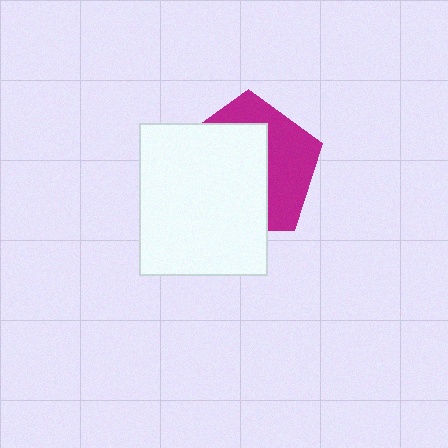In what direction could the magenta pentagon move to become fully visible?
The magenta pentagon could move toward the upper-right. That would shift it out from behind the white rectangle entirely.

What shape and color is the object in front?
The object in front is a white rectangle.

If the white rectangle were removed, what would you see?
You would see the complete magenta pentagon.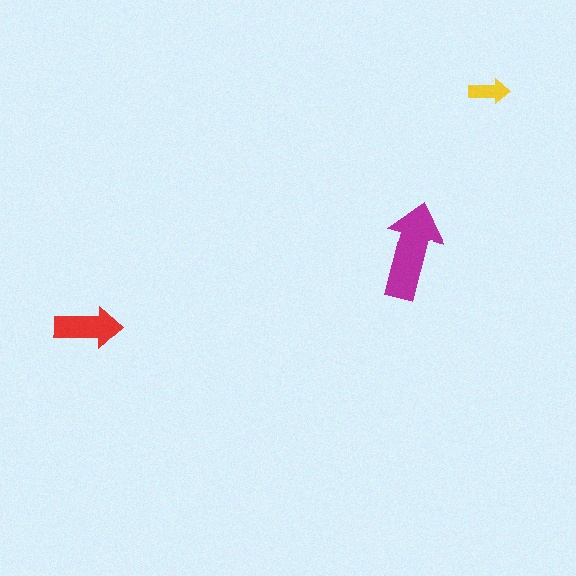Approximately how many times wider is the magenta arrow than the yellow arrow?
About 2.5 times wider.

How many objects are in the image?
There are 3 objects in the image.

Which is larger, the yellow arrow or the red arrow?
The red one.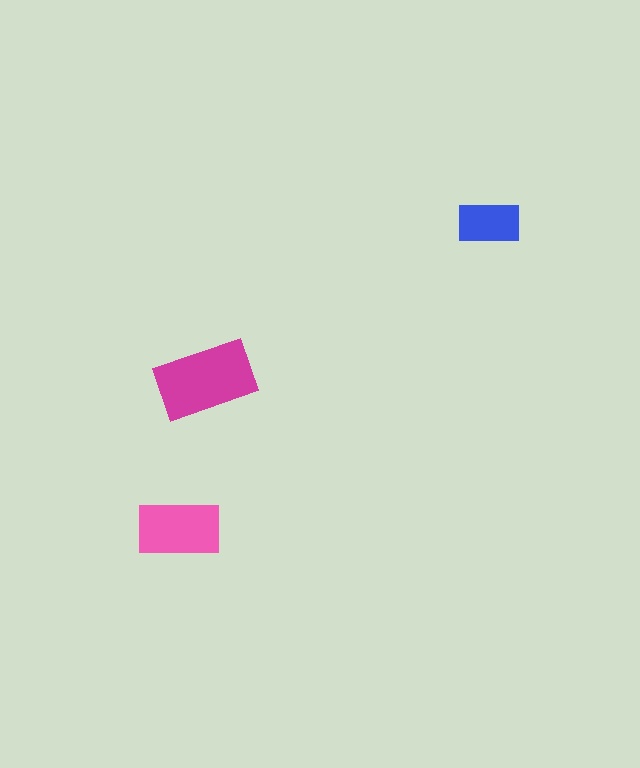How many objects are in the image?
There are 3 objects in the image.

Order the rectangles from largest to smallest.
the magenta one, the pink one, the blue one.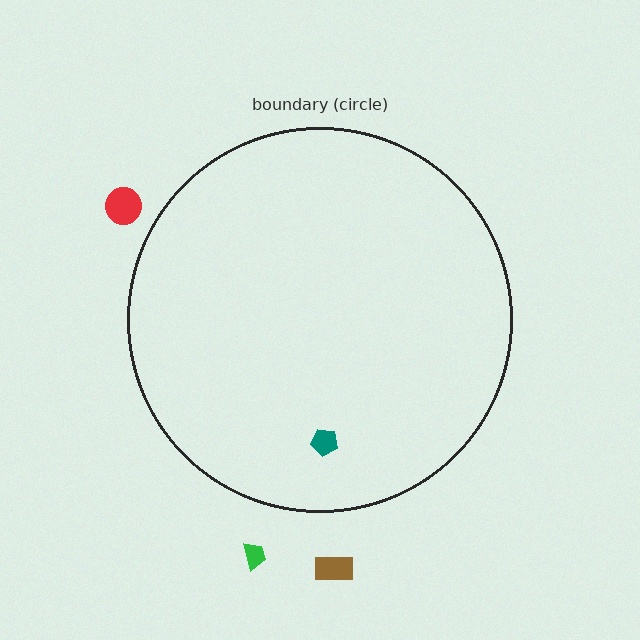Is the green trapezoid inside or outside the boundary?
Outside.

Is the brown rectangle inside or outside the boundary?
Outside.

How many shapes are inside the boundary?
1 inside, 3 outside.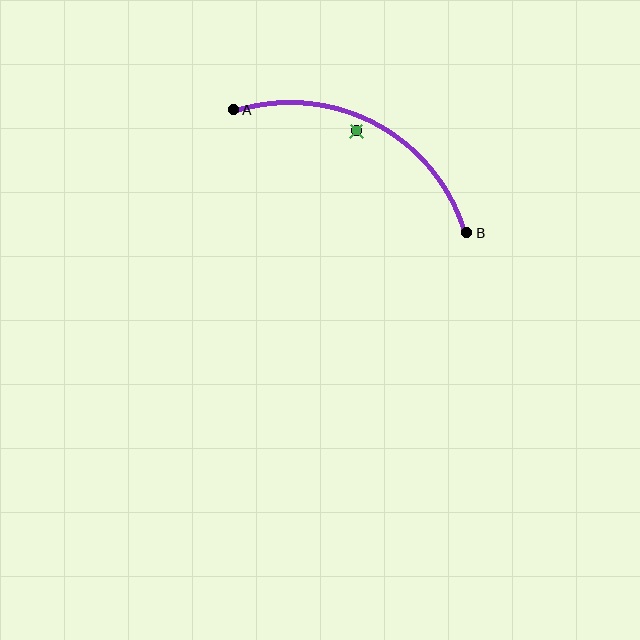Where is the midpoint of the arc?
The arc midpoint is the point on the curve farthest from the straight line joining A and B. It sits above that line.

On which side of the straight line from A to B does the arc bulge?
The arc bulges above the straight line connecting A and B.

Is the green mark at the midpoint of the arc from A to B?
No — the green mark does not lie on the arc at all. It sits slightly inside the curve.